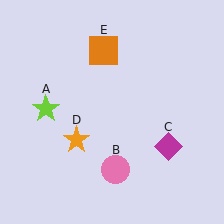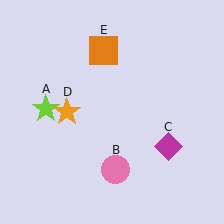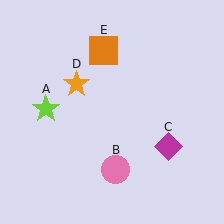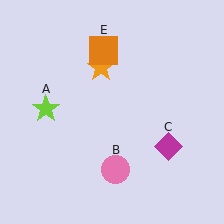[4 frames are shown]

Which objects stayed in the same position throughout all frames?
Lime star (object A) and pink circle (object B) and magenta diamond (object C) and orange square (object E) remained stationary.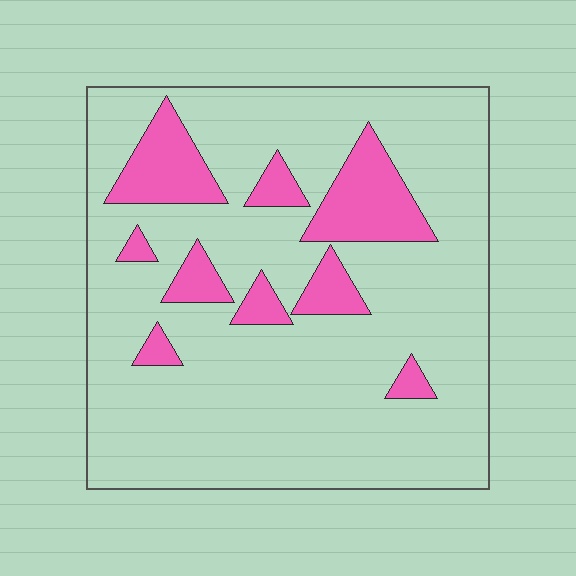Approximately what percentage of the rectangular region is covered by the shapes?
Approximately 15%.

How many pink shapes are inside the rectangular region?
9.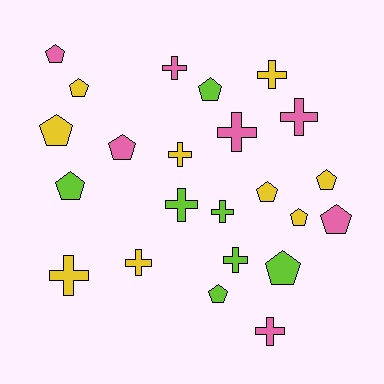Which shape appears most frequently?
Pentagon, with 12 objects.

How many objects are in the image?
There are 23 objects.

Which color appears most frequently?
Yellow, with 9 objects.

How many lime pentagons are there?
There are 4 lime pentagons.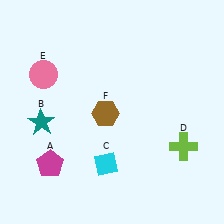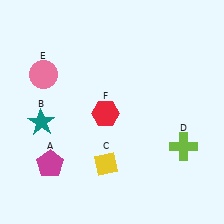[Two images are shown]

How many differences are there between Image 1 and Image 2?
There are 2 differences between the two images.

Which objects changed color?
C changed from cyan to yellow. F changed from brown to red.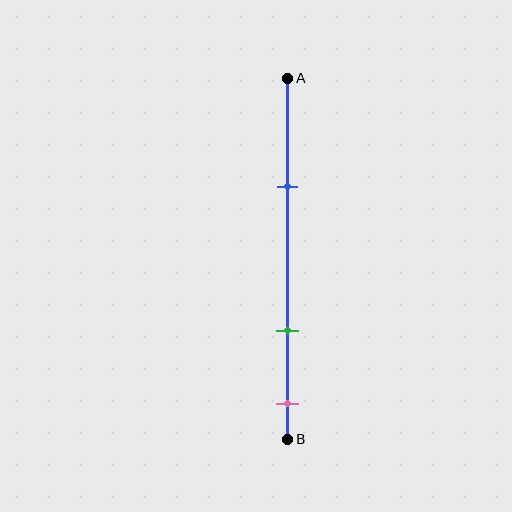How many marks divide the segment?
There are 3 marks dividing the segment.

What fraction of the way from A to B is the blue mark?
The blue mark is approximately 30% (0.3) of the way from A to B.